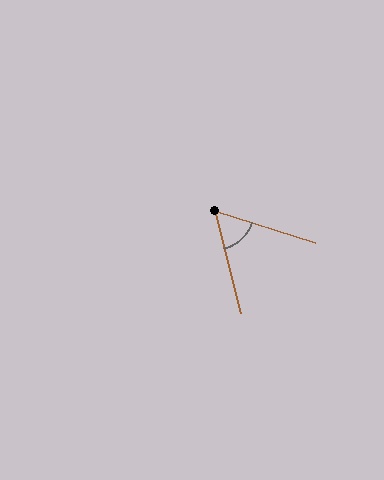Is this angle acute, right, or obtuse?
It is acute.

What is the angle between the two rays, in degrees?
Approximately 58 degrees.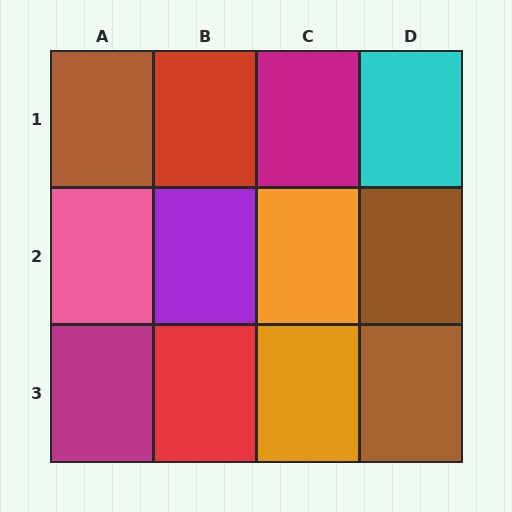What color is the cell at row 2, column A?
Pink.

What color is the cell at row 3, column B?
Red.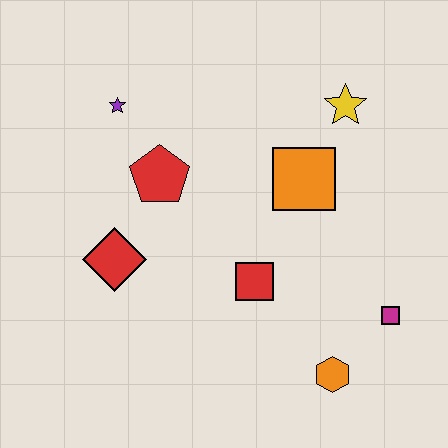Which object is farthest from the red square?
The purple star is farthest from the red square.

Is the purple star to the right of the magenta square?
No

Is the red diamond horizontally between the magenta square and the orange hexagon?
No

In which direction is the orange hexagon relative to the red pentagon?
The orange hexagon is below the red pentagon.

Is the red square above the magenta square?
Yes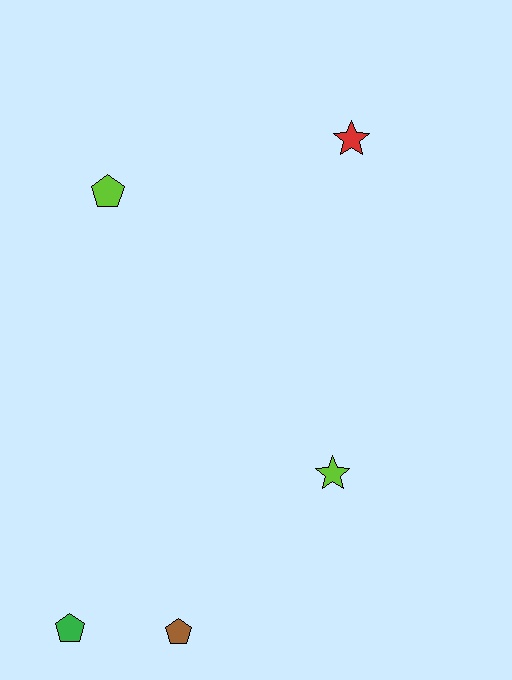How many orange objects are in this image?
There are no orange objects.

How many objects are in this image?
There are 5 objects.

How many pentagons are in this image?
There are 3 pentagons.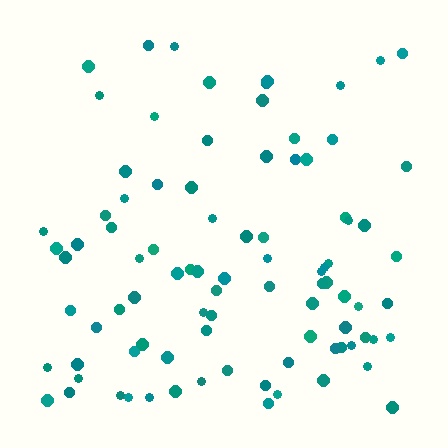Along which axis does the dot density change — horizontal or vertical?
Vertical.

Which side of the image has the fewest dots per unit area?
The top.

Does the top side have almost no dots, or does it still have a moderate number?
Still a moderate number, just noticeably fewer than the bottom.